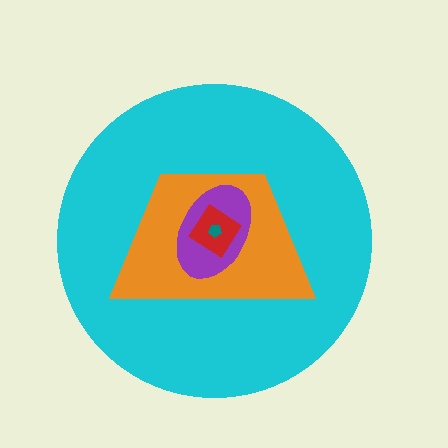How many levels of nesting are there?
5.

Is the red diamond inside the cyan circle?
Yes.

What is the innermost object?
The teal pentagon.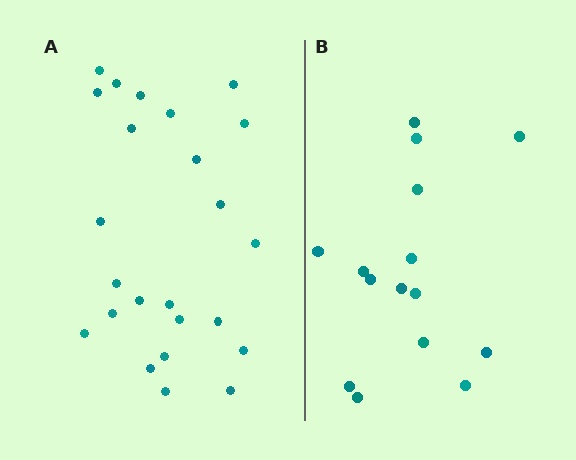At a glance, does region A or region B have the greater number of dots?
Region A (the left region) has more dots.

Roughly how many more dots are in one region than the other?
Region A has roughly 8 or so more dots than region B.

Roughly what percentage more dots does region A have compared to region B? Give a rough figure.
About 60% more.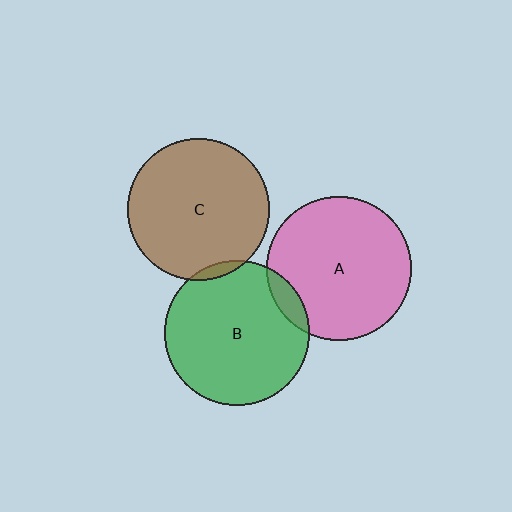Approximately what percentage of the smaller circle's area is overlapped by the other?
Approximately 5%.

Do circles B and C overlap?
Yes.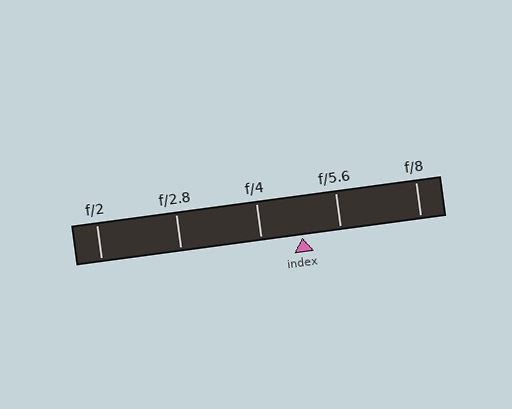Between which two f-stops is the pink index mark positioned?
The index mark is between f/4 and f/5.6.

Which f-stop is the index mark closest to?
The index mark is closest to f/5.6.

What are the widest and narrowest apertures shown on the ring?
The widest aperture shown is f/2 and the narrowest is f/8.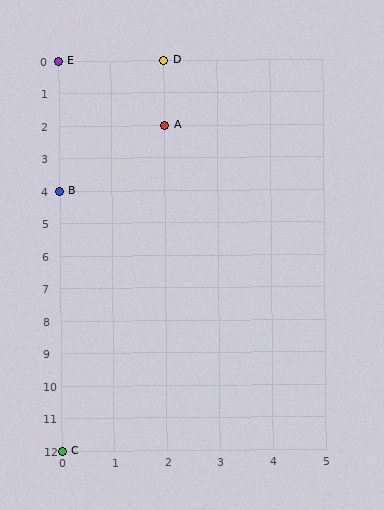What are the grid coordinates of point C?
Point C is at grid coordinates (0, 12).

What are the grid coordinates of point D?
Point D is at grid coordinates (2, 0).